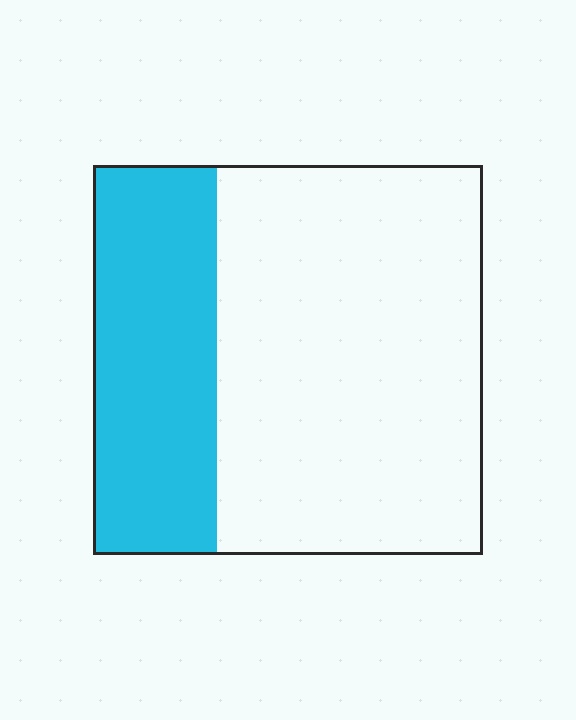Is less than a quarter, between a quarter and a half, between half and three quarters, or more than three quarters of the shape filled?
Between a quarter and a half.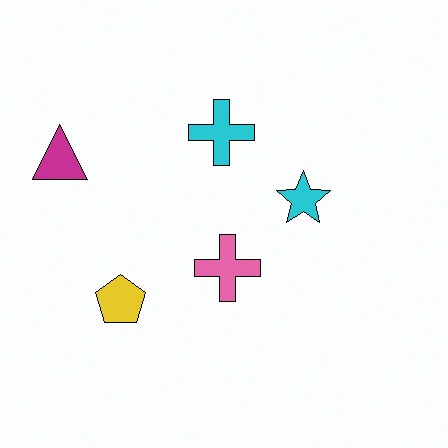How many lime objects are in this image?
There are no lime objects.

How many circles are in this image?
There are no circles.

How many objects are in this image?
There are 5 objects.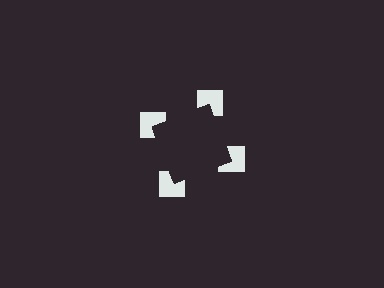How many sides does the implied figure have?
4 sides.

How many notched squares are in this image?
There are 4 — one at each vertex of the illusory square.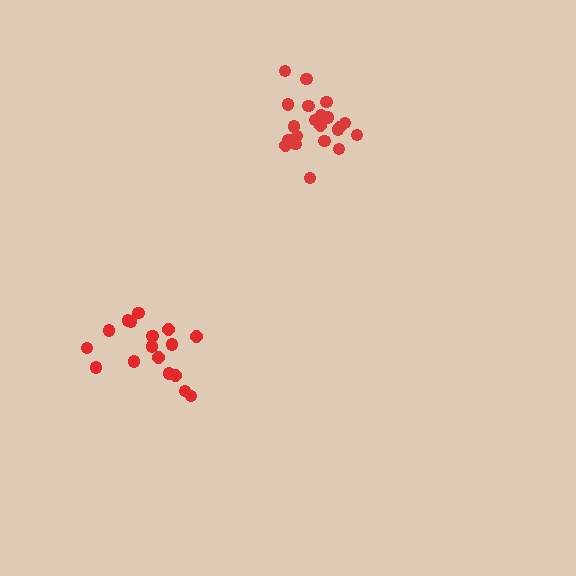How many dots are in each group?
Group 1: 17 dots, Group 2: 21 dots (38 total).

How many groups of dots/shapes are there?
There are 2 groups.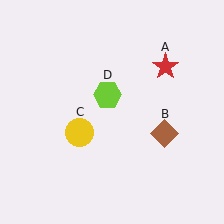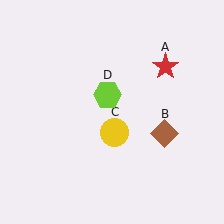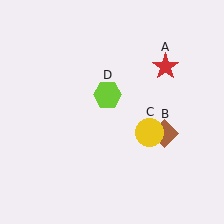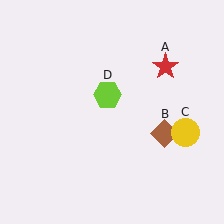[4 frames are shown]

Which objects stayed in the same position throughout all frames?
Red star (object A) and brown diamond (object B) and lime hexagon (object D) remained stationary.